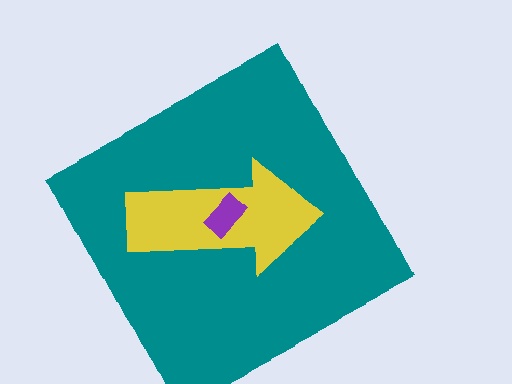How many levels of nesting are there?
3.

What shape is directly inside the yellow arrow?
The purple rectangle.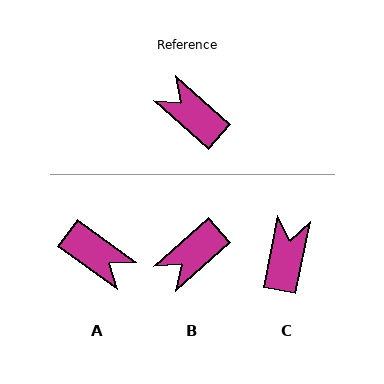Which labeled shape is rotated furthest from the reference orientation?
A, about 175 degrees away.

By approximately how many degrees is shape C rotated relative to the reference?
Approximately 60 degrees clockwise.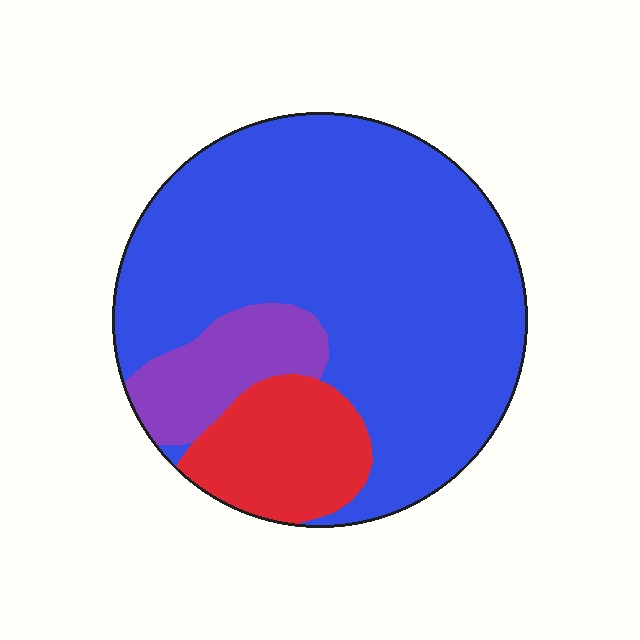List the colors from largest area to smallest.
From largest to smallest: blue, red, purple.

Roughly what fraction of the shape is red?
Red takes up less than a sixth of the shape.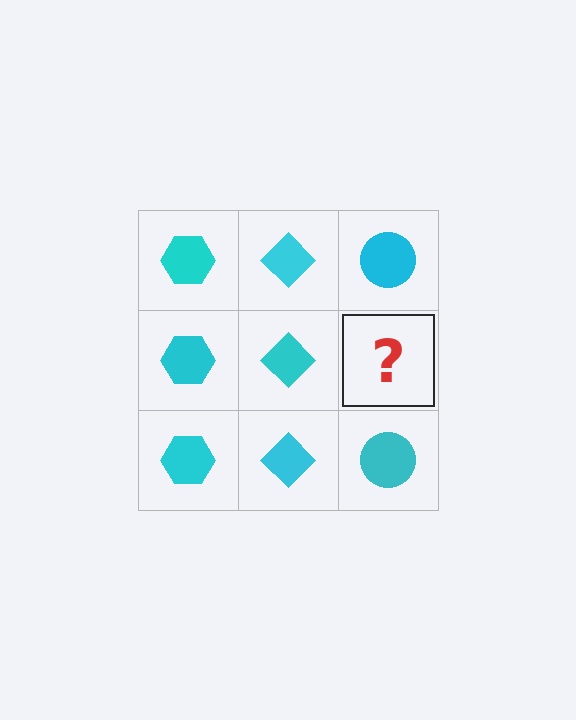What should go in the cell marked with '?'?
The missing cell should contain a cyan circle.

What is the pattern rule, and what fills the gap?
The rule is that each column has a consistent shape. The gap should be filled with a cyan circle.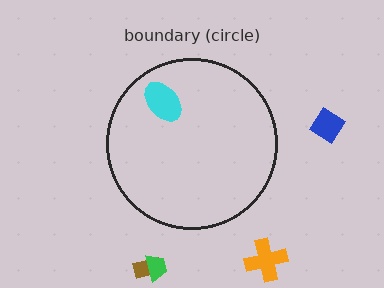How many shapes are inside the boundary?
1 inside, 4 outside.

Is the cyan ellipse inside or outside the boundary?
Inside.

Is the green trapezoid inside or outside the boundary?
Outside.